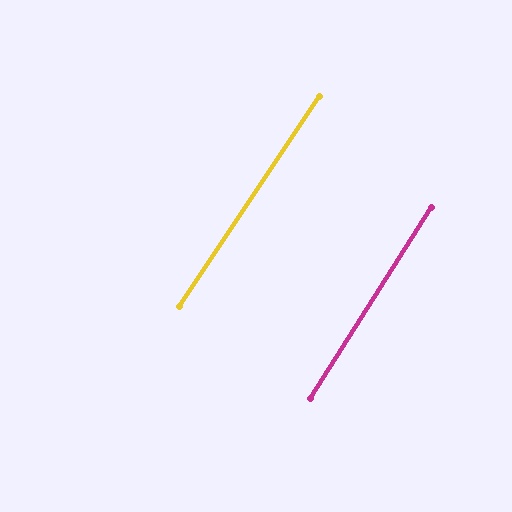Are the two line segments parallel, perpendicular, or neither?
Parallel — their directions differ by only 1.3°.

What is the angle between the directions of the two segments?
Approximately 1 degree.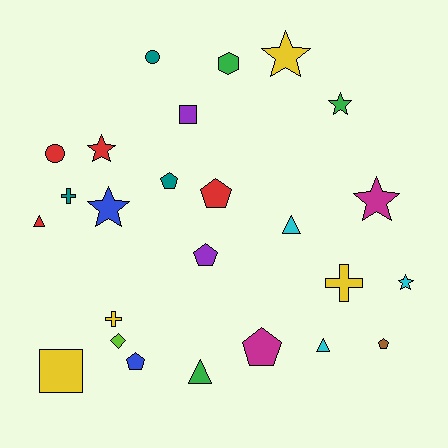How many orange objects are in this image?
There are no orange objects.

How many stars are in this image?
There are 6 stars.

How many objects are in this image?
There are 25 objects.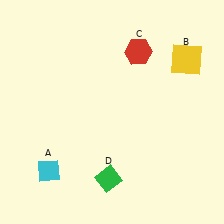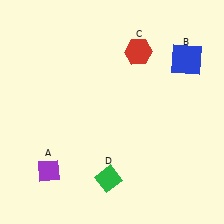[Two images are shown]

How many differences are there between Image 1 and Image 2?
There are 2 differences between the two images.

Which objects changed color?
A changed from cyan to purple. B changed from yellow to blue.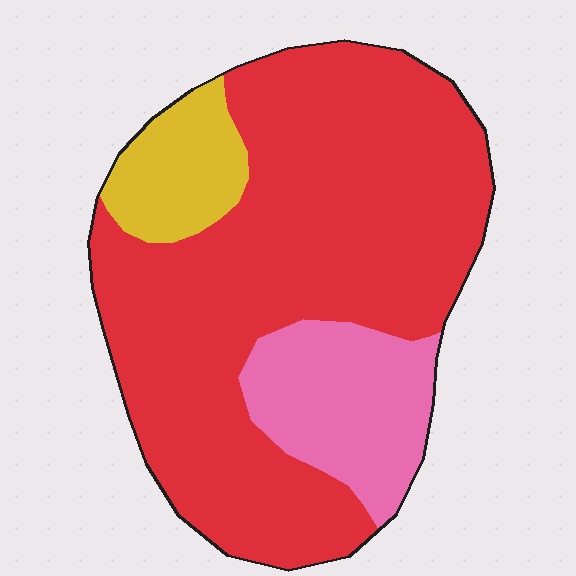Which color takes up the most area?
Red, at roughly 75%.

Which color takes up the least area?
Yellow, at roughly 10%.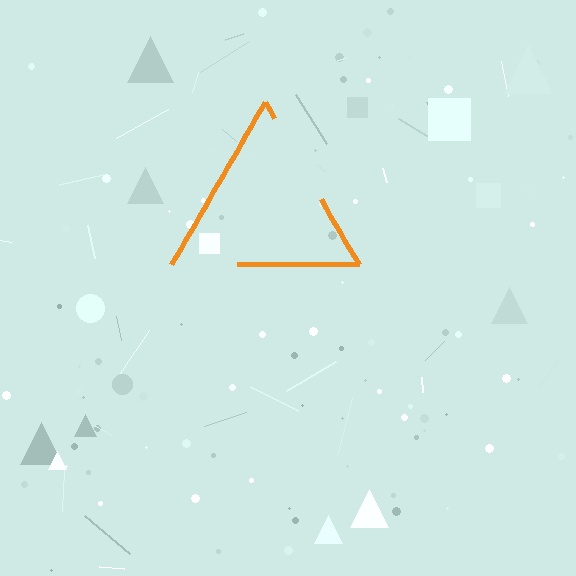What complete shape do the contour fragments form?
The contour fragments form a triangle.